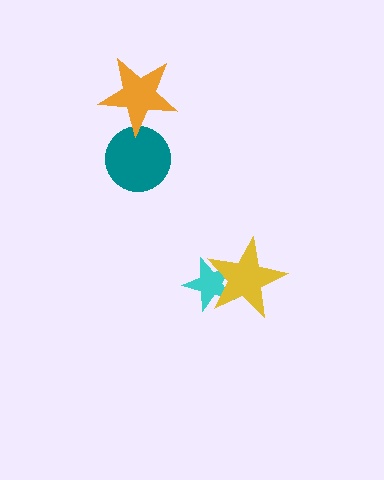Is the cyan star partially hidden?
Yes, it is partially covered by another shape.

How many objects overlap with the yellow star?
1 object overlaps with the yellow star.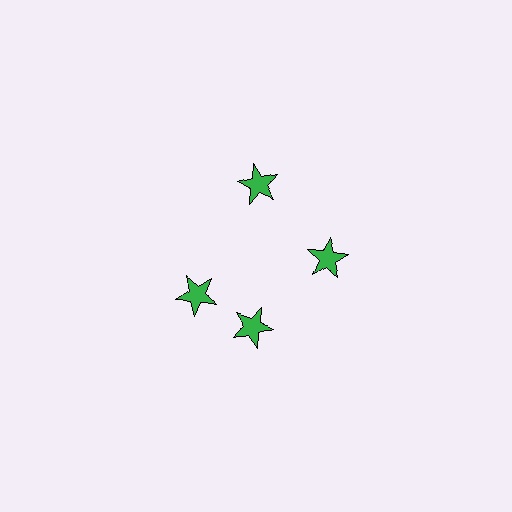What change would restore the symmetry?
The symmetry would be restored by rotating it back into even spacing with its neighbors so that all 4 stars sit at equal angles and equal distance from the center.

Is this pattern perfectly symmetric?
No. The 4 green stars are arranged in a ring, but one element near the 9 o'clock position is rotated out of alignment along the ring, breaking the 4-fold rotational symmetry.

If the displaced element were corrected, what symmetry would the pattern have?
It would have 4-fold rotational symmetry — the pattern would map onto itself every 90 degrees.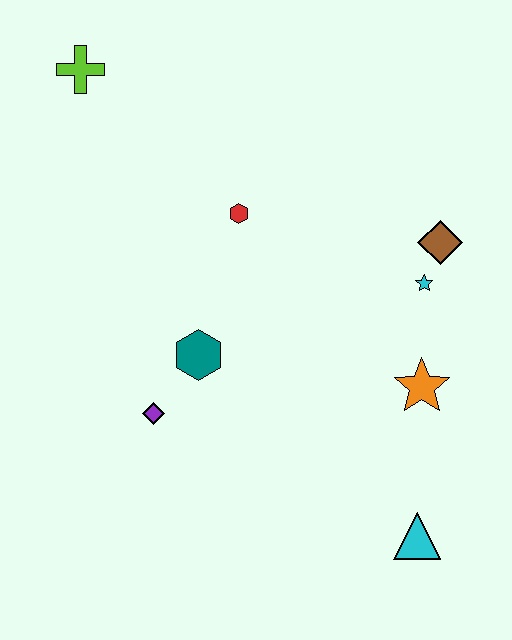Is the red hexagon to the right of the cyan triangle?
No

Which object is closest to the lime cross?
The red hexagon is closest to the lime cross.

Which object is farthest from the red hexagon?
The cyan triangle is farthest from the red hexagon.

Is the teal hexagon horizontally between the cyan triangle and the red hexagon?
No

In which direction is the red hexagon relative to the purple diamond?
The red hexagon is above the purple diamond.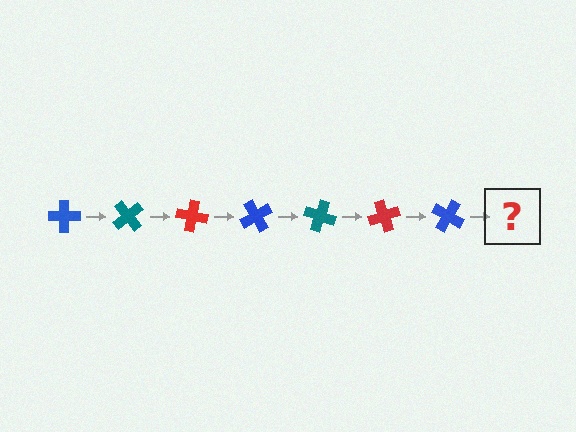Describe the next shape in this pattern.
It should be a teal cross, rotated 350 degrees from the start.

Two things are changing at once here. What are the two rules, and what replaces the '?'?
The two rules are that it rotates 50 degrees each step and the color cycles through blue, teal, and red. The '?' should be a teal cross, rotated 350 degrees from the start.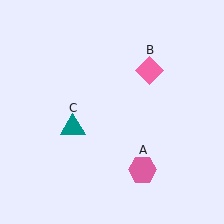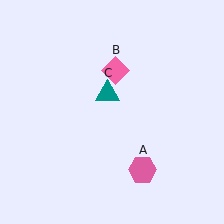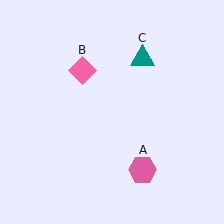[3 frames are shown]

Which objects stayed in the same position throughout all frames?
Pink hexagon (object A) remained stationary.